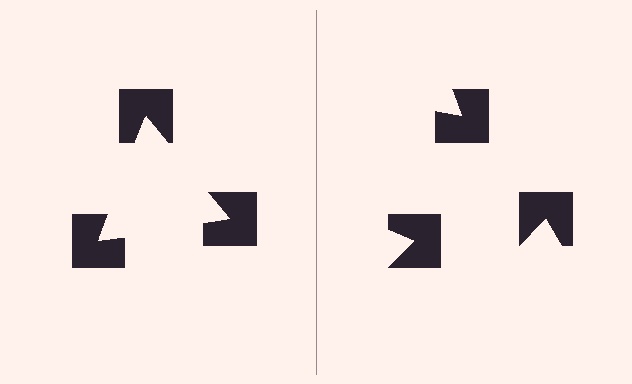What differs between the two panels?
The notched squares are positioned identically on both sides; only the wedge orientations differ. On the left they align to a triangle; on the right they are misaligned.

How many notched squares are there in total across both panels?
6 — 3 on each side.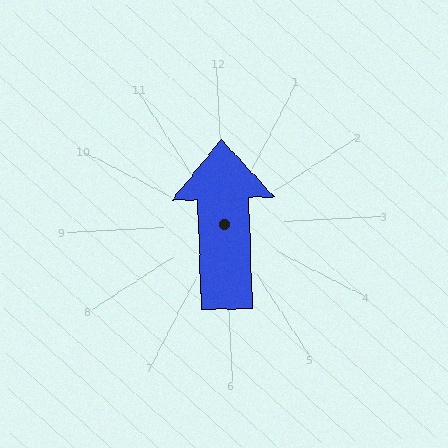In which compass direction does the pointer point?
North.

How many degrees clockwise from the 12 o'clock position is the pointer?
Approximately 1 degrees.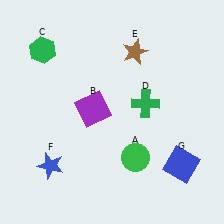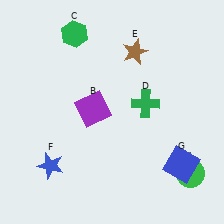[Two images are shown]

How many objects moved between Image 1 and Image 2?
2 objects moved between the two images.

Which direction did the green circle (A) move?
The green circle (A) moved right.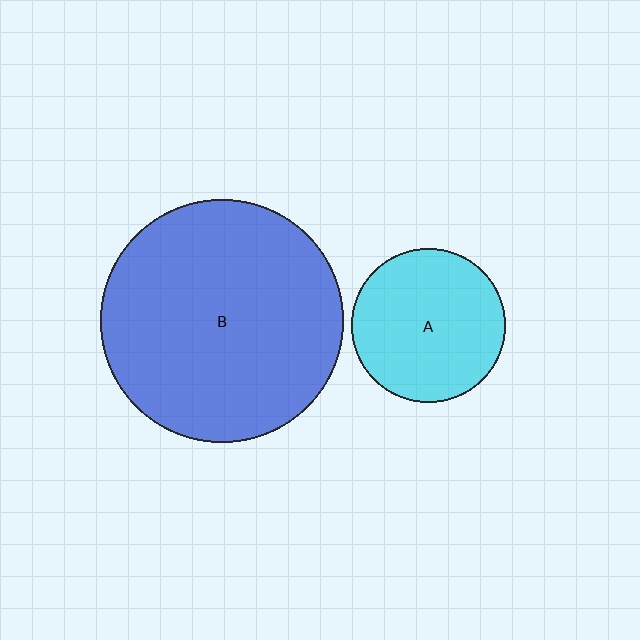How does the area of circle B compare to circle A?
Approximately 2.5 times.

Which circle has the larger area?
Circle B (blue).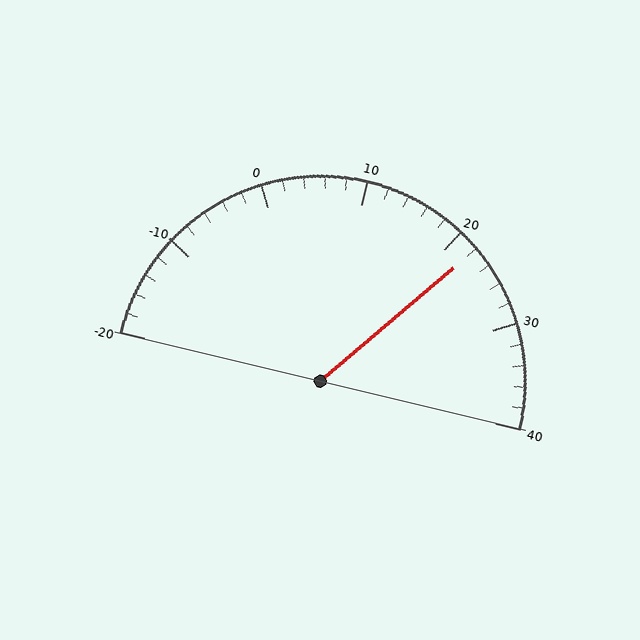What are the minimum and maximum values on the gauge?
The gauge ranges from -20 to 40.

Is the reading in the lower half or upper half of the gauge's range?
The reading is in the upper half of the range (-20 to 40).